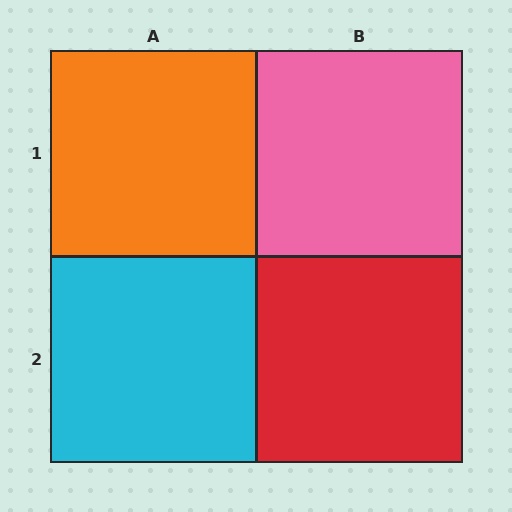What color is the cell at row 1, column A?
Orange.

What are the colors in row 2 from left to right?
Cyan, red.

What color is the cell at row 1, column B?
Pink.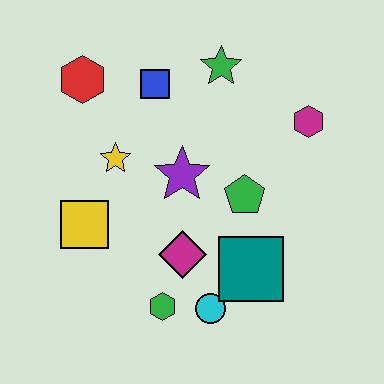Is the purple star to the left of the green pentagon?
Yes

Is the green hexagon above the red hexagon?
No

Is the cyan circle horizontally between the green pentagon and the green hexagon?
Yes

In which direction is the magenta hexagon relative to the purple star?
The magenta hexagon is to the right of the purple star.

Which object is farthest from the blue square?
The cyan circle is farthest from the blue square.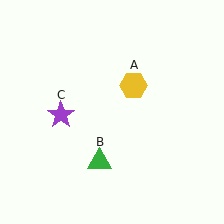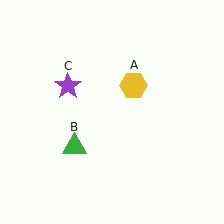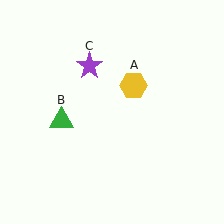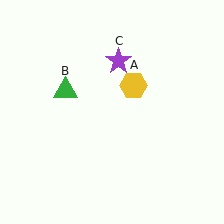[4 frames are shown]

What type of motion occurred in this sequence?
The green triangle (object B), purple star (object C) rotated clockwise around the center of the scene.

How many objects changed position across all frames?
2 objects changed position: green triangle (object B), purple star (object C).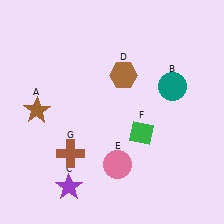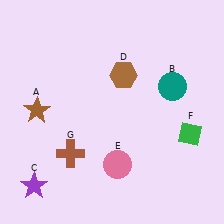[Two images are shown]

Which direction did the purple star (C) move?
The purple star (C) moved left.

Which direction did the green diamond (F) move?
The green diamond (F) moved right.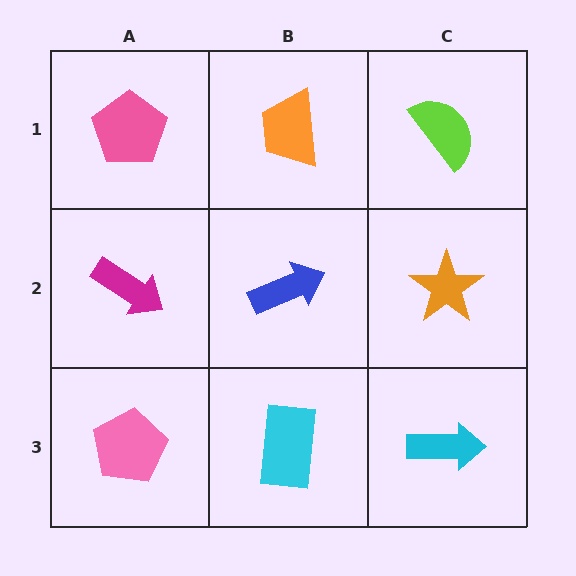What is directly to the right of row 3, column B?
A cyan arrow.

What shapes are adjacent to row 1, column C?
An orange star (row 2, column C), an orange trapezoid (row 1, column B).